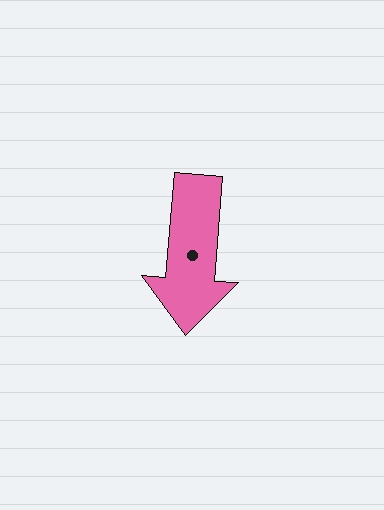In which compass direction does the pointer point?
South.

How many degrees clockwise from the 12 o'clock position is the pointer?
Approximately 184 degrees.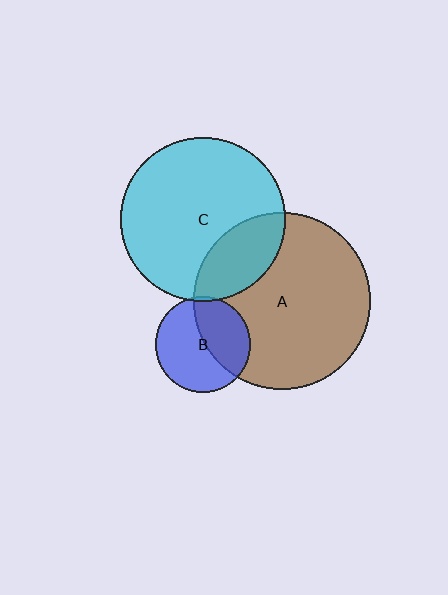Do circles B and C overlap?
Yes.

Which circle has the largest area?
Circle A (brown).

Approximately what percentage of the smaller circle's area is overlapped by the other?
Approximately 5%.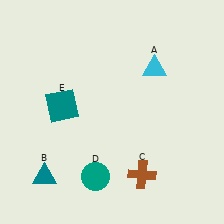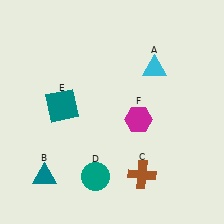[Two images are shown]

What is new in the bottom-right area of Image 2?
A magenta hexagon (F) was added in the bottom-right area of Image 2.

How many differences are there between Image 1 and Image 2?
There is 1 difference between the two images.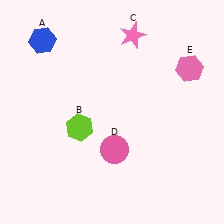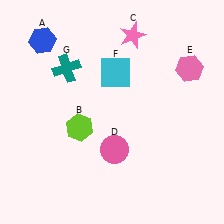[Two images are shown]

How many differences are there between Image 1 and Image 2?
There are 2 differences between the two images.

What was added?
A cyan square (F), a teal cross (G) were added in Image 2.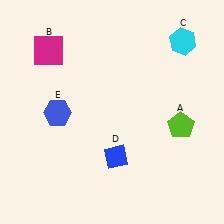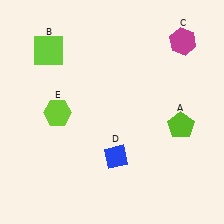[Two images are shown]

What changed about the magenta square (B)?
In Image 1, B is magenta. In Image 2, it changed to lime.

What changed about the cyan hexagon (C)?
In Image 1, C is cyan. In Image 2, it changed to magenta.